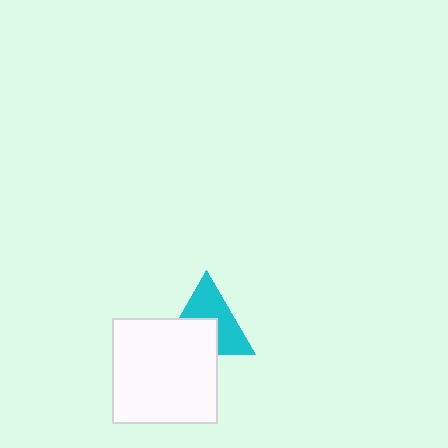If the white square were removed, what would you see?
You would see the complete cyan triangle.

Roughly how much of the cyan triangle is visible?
About half of it is visible (roughly 56%).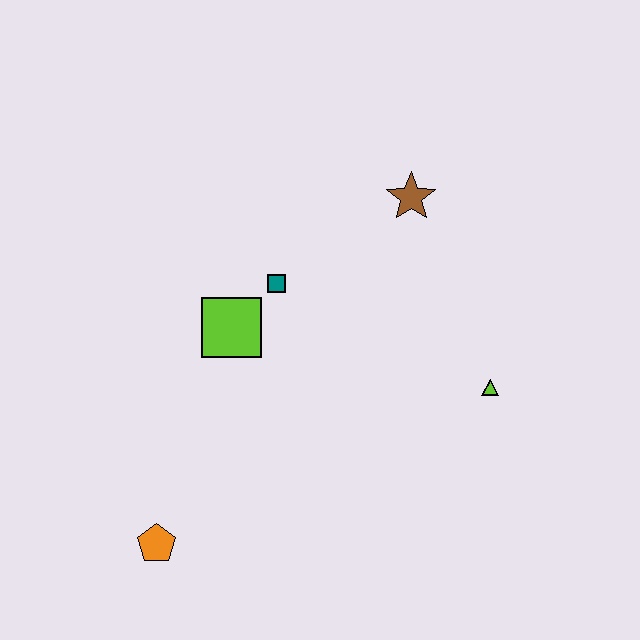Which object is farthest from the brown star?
The orange pentagon is farthest from the brown star.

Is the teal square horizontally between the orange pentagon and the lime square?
No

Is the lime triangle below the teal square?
Yes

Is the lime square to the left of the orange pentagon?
No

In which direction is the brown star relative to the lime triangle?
The brown star is above the lime triangle.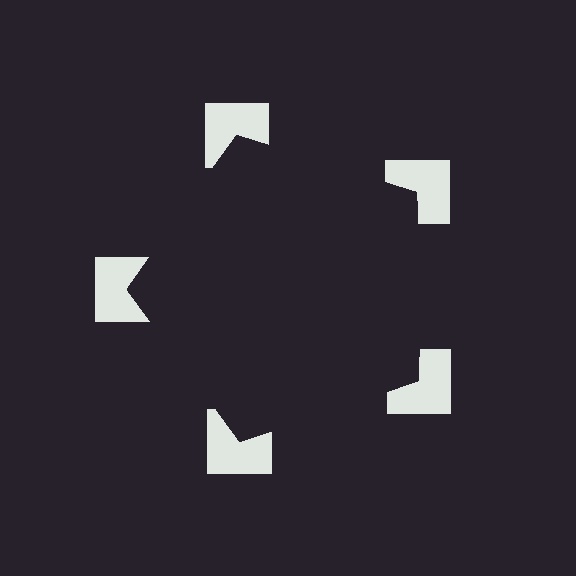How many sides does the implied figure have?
5 sides.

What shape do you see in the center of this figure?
An illusory pentagon — its edges are inferred from the aligned wedge cuts in the notched squares, not physically drawn.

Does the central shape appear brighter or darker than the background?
It typically appears slightly darker than the background, even though no actual brightness change is drawn.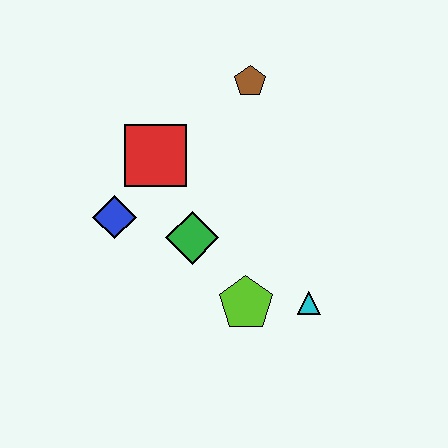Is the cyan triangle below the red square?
Yes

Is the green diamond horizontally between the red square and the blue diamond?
No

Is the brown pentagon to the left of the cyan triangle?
Yes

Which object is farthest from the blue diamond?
The cyan triangle is farthest from the blue diamond.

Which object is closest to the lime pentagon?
The cyan triangle is closest to the lime pentagon.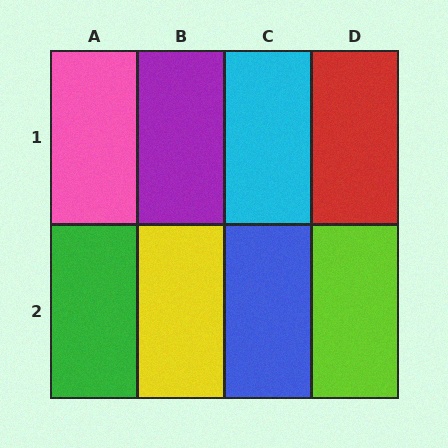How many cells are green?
1 cell is green.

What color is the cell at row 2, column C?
Blue.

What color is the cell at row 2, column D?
Lime.